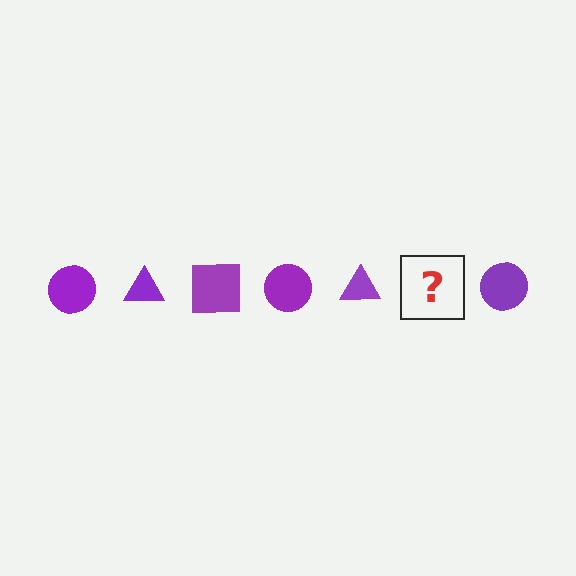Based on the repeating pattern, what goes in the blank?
The blank should be a purple square.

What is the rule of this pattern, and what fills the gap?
The rule is that the pattern cycles through circle, triangle, square shapes in purple. The gap should be filled with a purple square.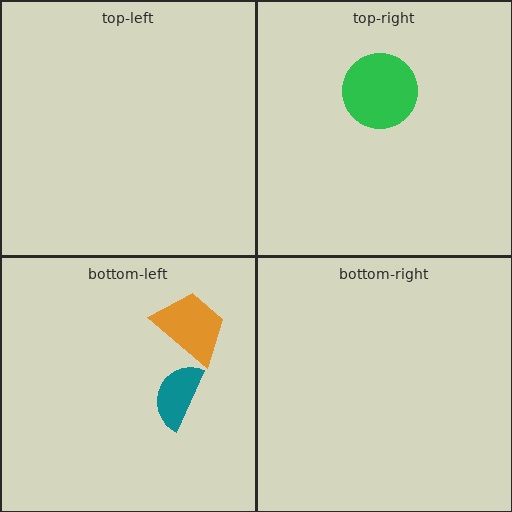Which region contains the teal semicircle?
The bottom-left region.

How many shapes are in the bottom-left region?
2.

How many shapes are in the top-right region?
1.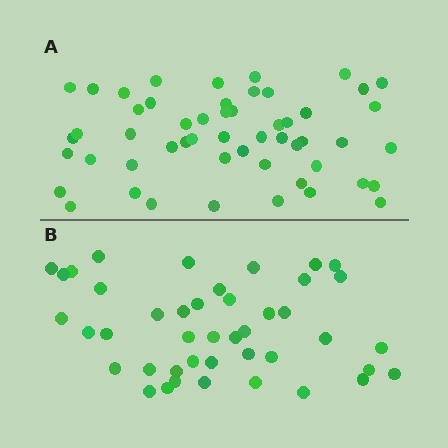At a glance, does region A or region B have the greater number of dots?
Region A (the top region) has more dots.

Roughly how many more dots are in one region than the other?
Region A has roughly 10 or so more dots than region B.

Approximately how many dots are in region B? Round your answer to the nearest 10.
About 40 dots. (The exact count is 43, which rounds to 40.)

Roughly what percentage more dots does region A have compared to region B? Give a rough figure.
About 25% more.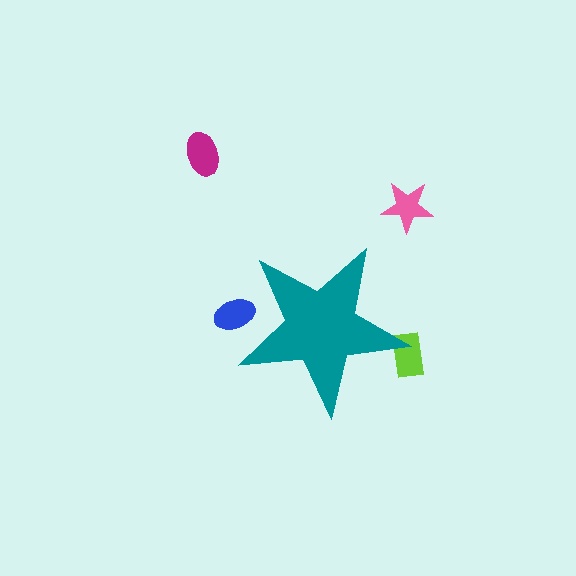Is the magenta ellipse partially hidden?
No, the magenta ellipse is fully visible.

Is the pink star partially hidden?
No, the pink star is fully visible.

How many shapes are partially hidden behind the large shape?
2 shapes are partially hidden.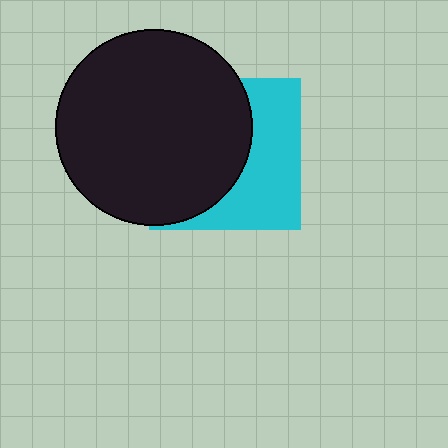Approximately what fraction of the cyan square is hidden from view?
Roughly 56% of the cyan square is hidden behind the black circle.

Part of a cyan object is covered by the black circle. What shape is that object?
It is a square.